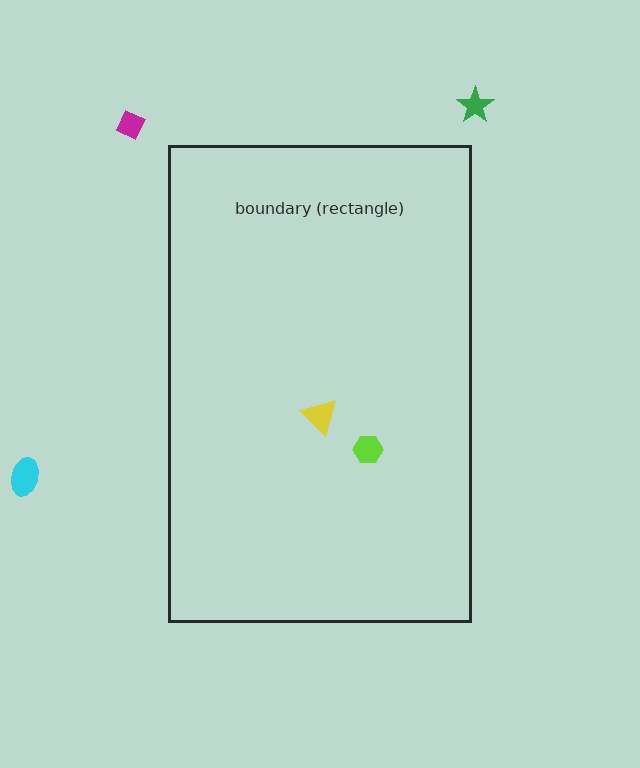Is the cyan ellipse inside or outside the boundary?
Outside.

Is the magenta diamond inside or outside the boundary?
Outside.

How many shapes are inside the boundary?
2 inside, 3 outside.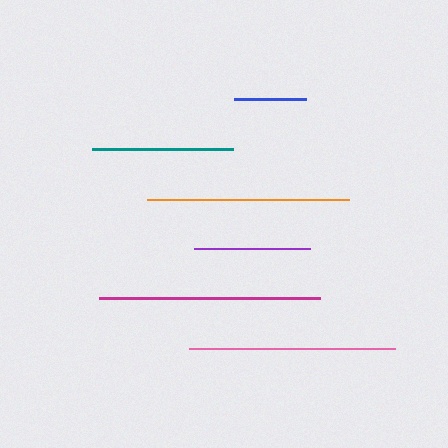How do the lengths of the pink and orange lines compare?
The pink and orange lines are approximately the same length.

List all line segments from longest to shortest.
From longest to shortest: magenta, pink, orange, teal, purple, blue.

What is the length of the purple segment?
The purple segment is approximately 116 pixels long.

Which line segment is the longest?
The magenta line is the longest at approximately 222 pixels.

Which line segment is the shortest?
The blue line is the shortest at approximately 72 pixels.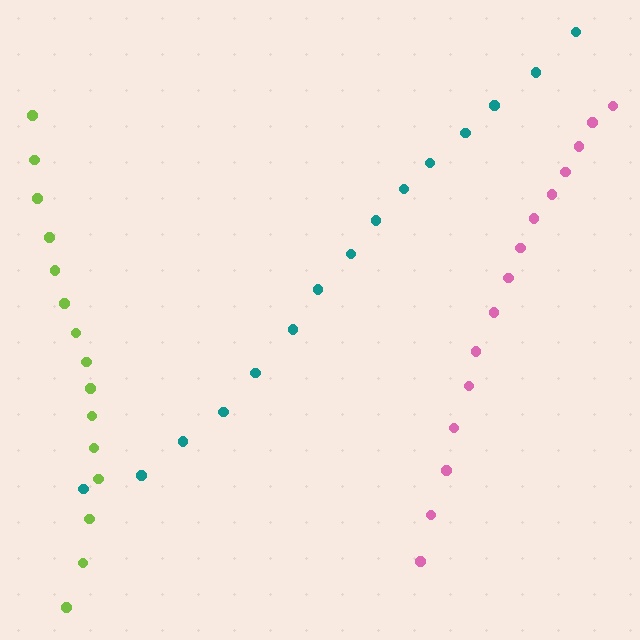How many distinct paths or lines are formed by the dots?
There are 3 distinct paths.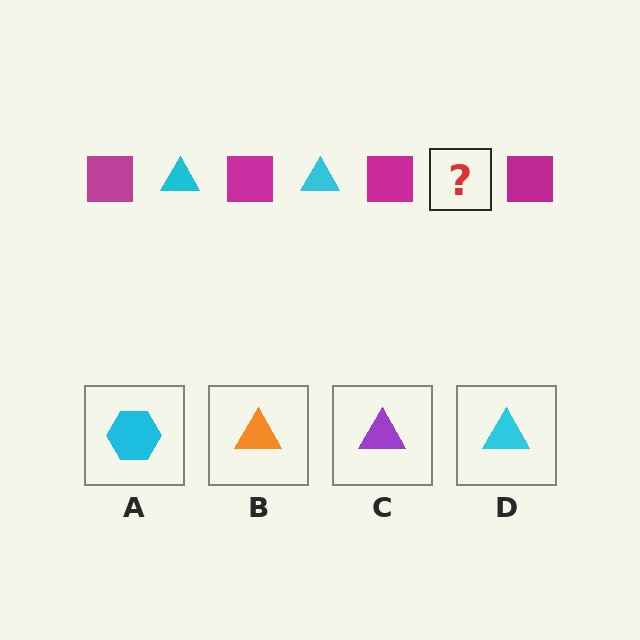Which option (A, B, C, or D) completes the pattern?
D.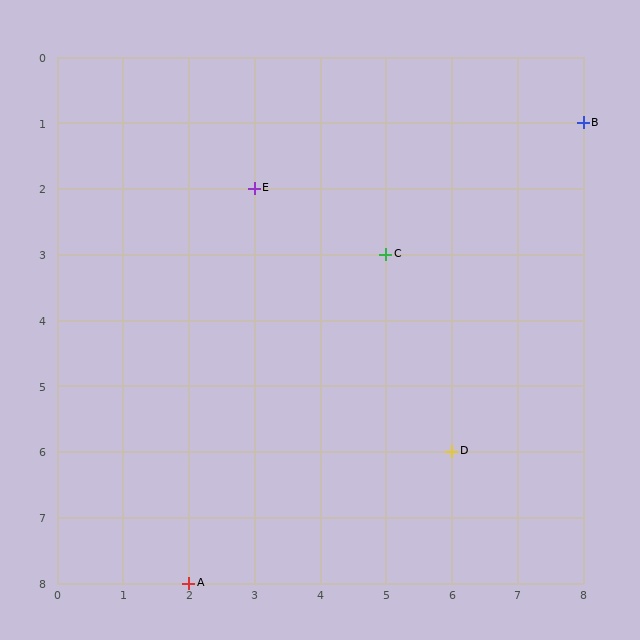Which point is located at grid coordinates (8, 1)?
Point B is at (8, 1).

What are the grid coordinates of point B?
Point B is at grid coordinates (8, 1).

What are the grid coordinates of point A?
Point A is at grid coordinates (2, 8).